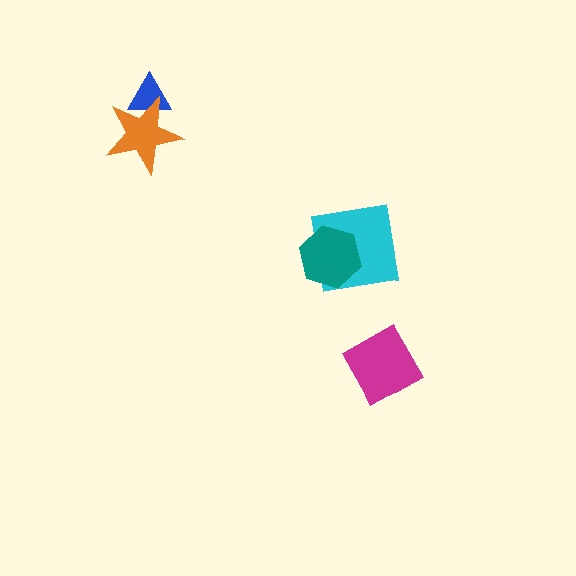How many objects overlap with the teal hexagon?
1 object overlaps with the teal hexagon.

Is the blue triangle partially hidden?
Yes, it is partially covered by another shape.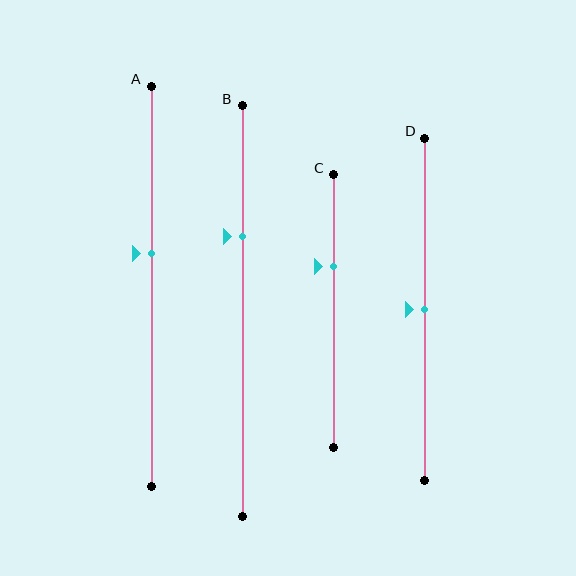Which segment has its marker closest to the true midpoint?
Segment D has its marker closest to the true midpoint.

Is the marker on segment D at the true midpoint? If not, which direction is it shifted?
Yes, the marker on segment D is at the true midpoint.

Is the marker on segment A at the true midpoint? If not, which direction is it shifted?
No, the marker on segment A is shifted upward by about 8% of the segment length.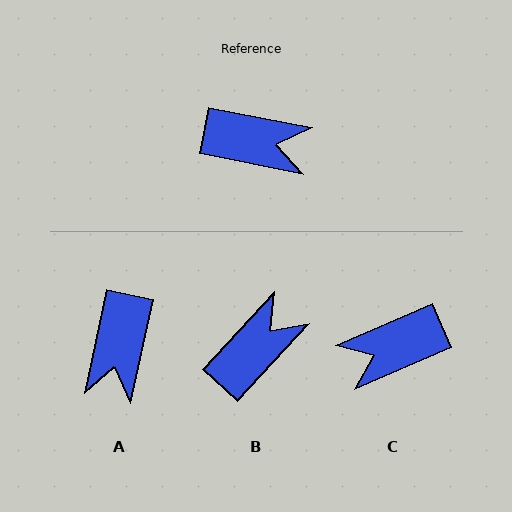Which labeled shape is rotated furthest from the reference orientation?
C, about 146 degrees away.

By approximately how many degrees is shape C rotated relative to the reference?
Approximately 146 degrees clockwise.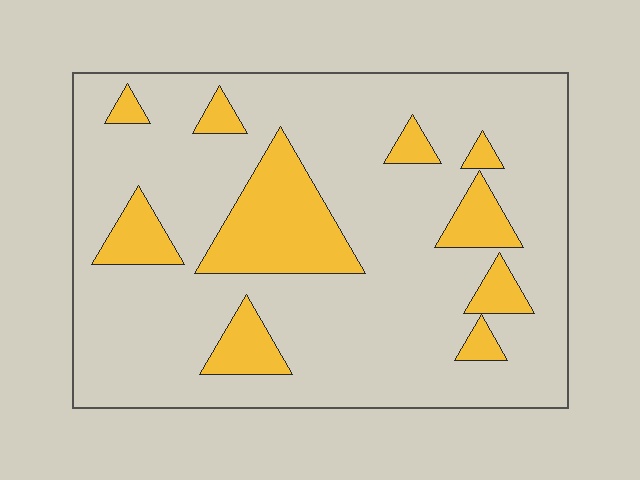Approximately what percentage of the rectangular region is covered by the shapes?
Approximately 20%.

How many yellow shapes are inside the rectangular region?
10.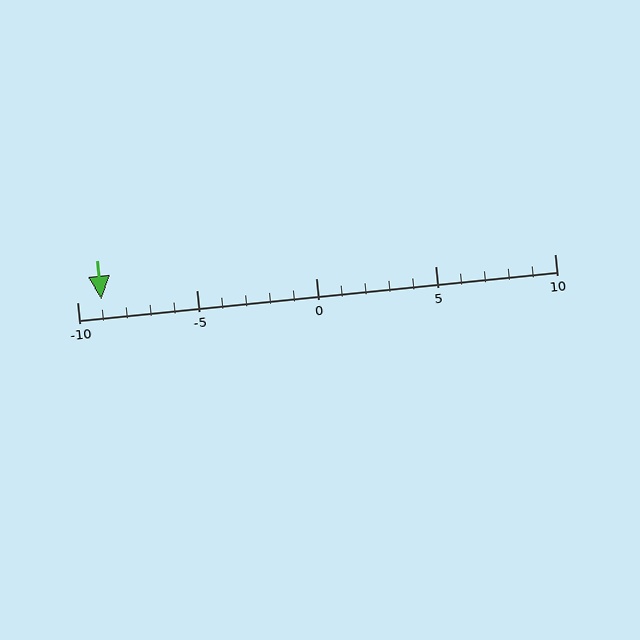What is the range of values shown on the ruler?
The ruler shows values from -10 to 10.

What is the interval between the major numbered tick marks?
The major tick marks are spaced 5 units apart.